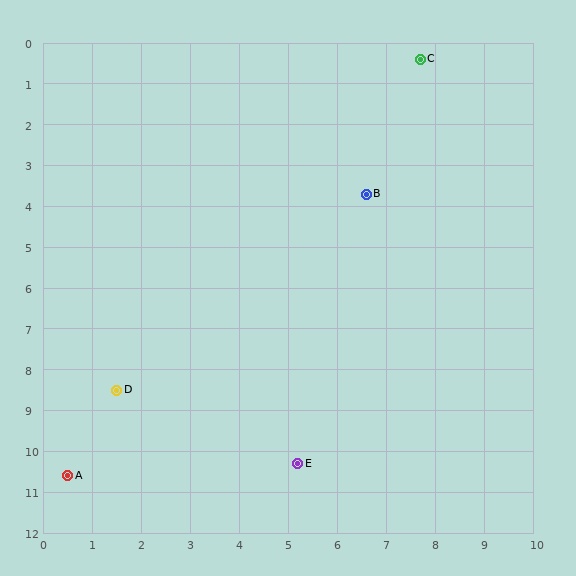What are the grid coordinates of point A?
Point A is at approximately (0.5, 10.6).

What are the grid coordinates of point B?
Point B is at approximately (6.6, 3.7).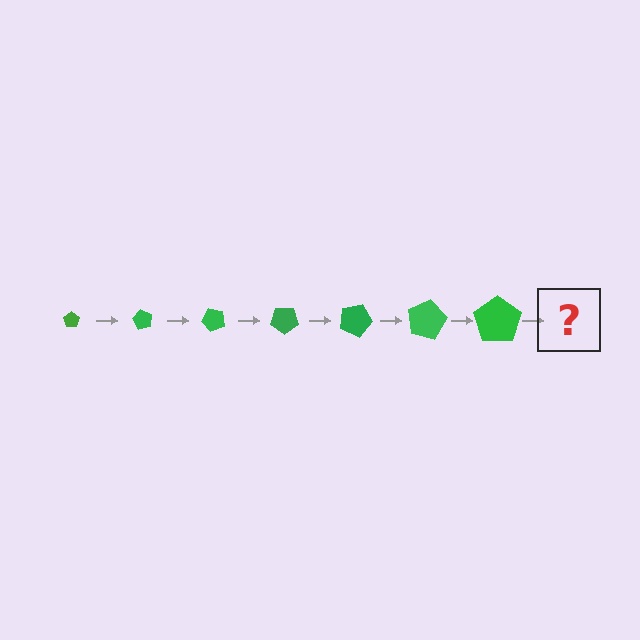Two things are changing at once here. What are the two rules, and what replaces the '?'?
The two rules are that the pentagon grows larger each step and it rotates 60 degrees each step. The '?' should be a pentagon, larger than the previous one and rotated 420 degrees from the start.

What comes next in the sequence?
The next element should be a pentagon, larger than the previous one and rotated 420 degrees from the start.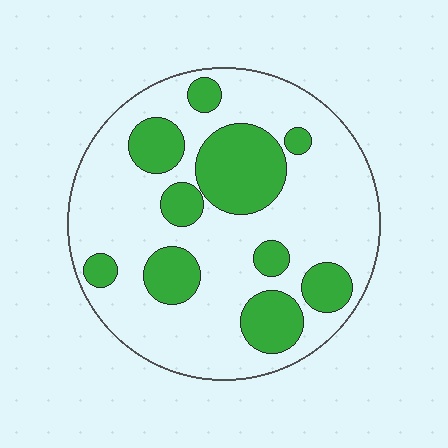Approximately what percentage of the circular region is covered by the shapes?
Approximately 30%.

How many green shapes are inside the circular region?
10.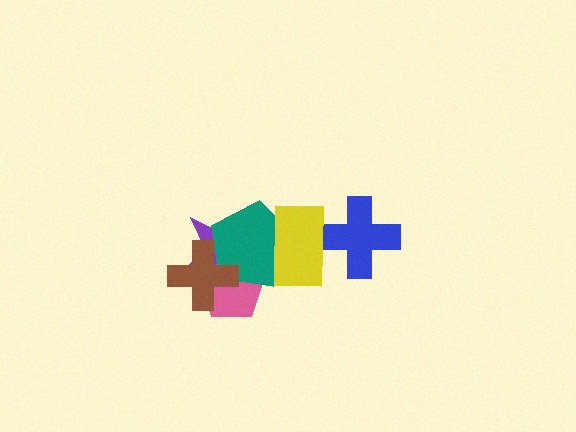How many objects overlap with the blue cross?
1 object overlaps with the blue cross.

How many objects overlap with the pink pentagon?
3 objects overlap with the pink pentagon.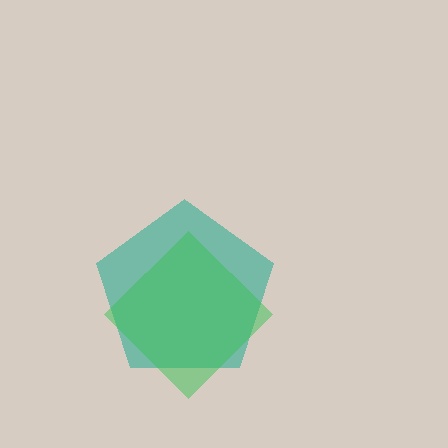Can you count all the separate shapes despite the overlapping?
Yes, there are 2 separate shapes.